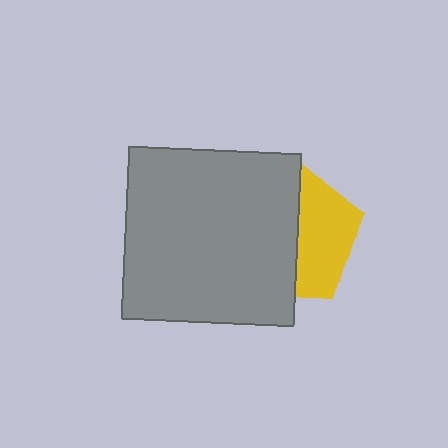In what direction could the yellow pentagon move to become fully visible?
The yellow pentagon could move right. That would shift it out from behind the gray square entirely.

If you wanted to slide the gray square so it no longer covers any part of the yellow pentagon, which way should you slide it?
Slide it left — that is the most direct way to separate the two shapes.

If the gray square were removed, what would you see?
You would see the complete yellow pentagon.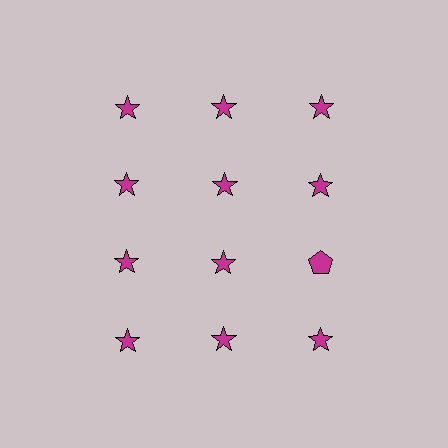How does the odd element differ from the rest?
It has a different shape: pentagon instead of star.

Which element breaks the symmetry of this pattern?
The magenta pentagon in the third row, center column breaks the symmetry. All other shapes are magenta stars.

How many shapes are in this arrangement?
There are 12 shapes arranged in a grid pattern.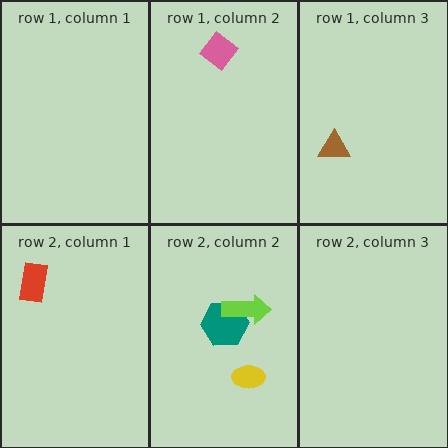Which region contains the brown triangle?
The row 1, column 3 region.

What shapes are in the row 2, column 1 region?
The red rectangle.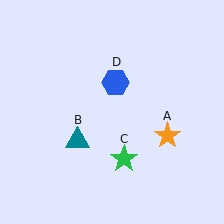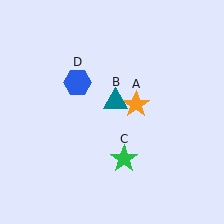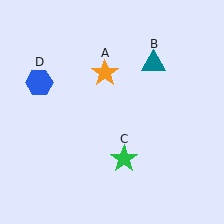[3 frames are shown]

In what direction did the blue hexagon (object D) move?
The blue hexagon (object D) moved left.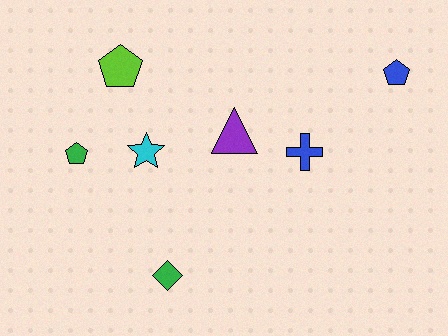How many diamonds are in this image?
There is 1 diamond.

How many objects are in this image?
There are 7 objects.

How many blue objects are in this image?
There are 2 blue objects.